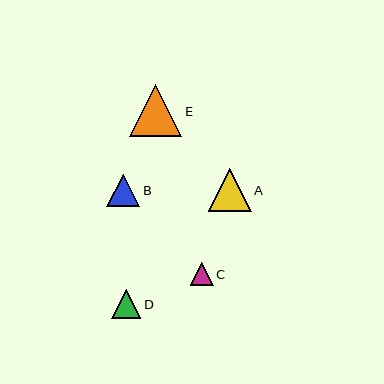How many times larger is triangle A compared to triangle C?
Triangle A is approximately 1.9 times the size of triangle C.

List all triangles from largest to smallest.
From largest to smallest: E, A, B, D, C.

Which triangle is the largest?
Triangle E is the largest with a size of approximately 52 pixels.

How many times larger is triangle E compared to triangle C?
Triangle E is approximately 2.3 times the size of triangle C.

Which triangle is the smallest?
Triangle C is the smallest with a size of approximately 22 pixels.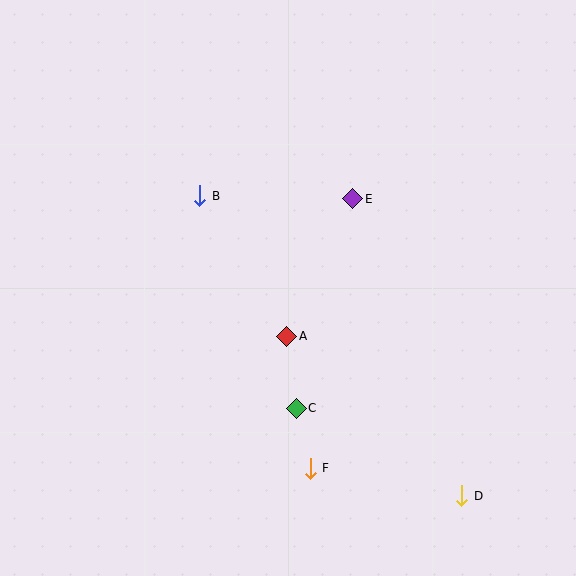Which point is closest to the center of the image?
Point A at (287, 336) is closest to the center.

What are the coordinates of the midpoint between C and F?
The midpoint between C and F is at (303, 438).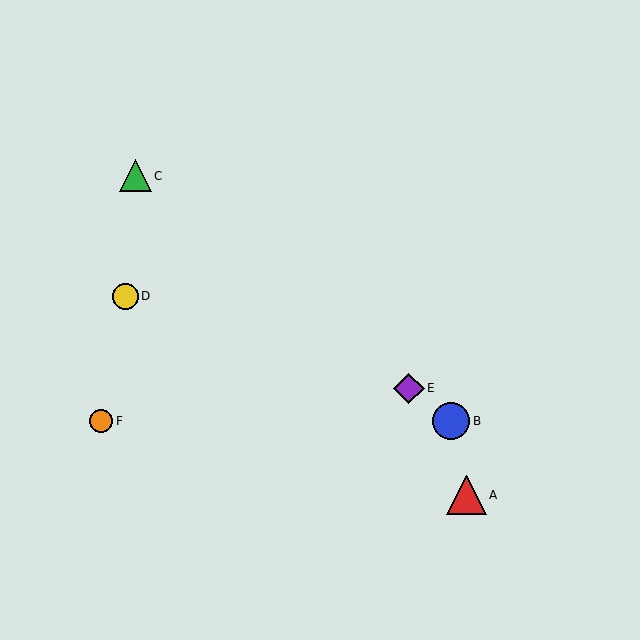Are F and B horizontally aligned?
Yes, both are at y≈421.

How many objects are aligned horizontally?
2 objects (B, F) are aligned horizontally.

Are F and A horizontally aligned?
No, F is at y≈421 and A is at y≈495.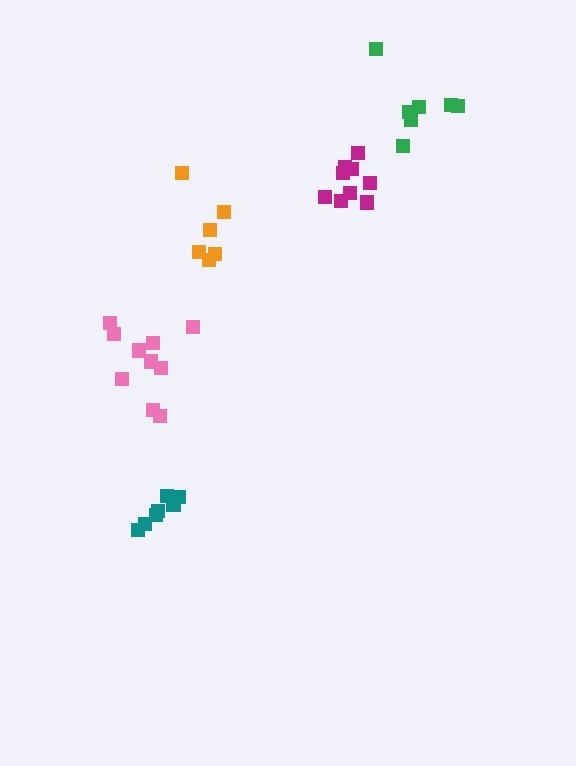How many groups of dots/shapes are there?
There are 5 groups.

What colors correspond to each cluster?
The clusters are colored: pink, magenta, orange, teal, green.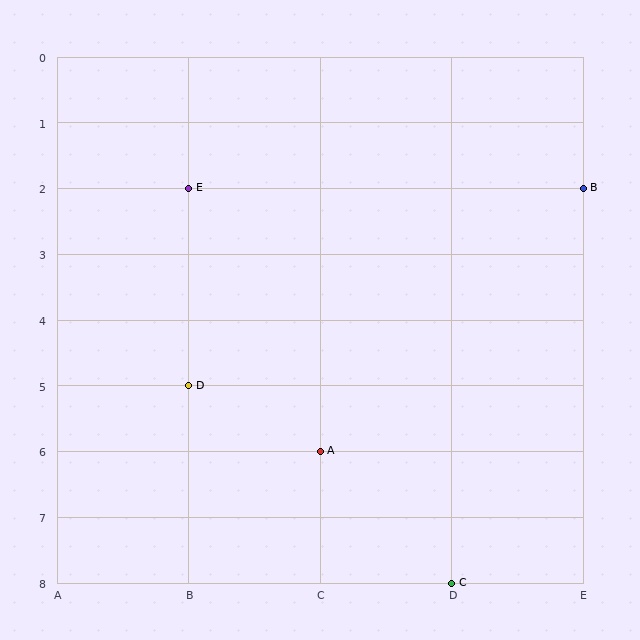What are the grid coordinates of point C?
Point C is at grid coordinates (D, 8).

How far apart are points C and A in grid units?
Points C and A are 1 column and 2 rows apart (about 2.2 grid units diagonally).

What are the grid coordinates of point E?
Point E is at grid coordinates (B, 2).